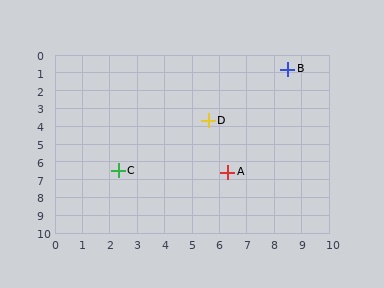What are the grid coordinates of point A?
Point A is at approximately (6.3, 6.6).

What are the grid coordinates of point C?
Point C is at approximately (2.3, 6.5).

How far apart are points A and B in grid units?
Points A and B are about 6.2 grid units apart.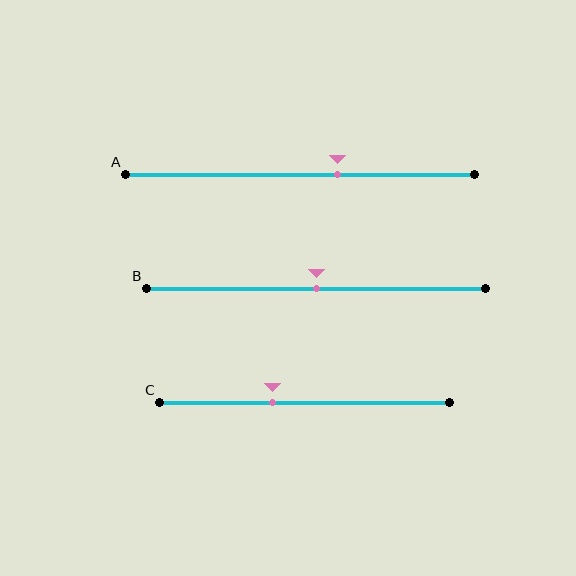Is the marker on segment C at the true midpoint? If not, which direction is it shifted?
No, the marker on segment C is shifted to the left by about 11% of the segment length.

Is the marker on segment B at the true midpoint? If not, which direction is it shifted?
Yes, the marker on segment B is at the true midpoint.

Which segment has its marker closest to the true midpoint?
Segment B has its marker closest to the true midpoint.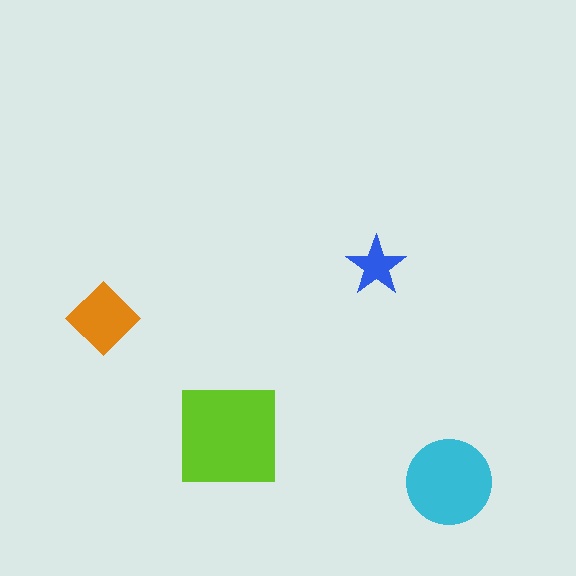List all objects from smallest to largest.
The blue star, the orange diamond, the cyan circle, the lime square.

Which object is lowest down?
The cyan circle is bottommost.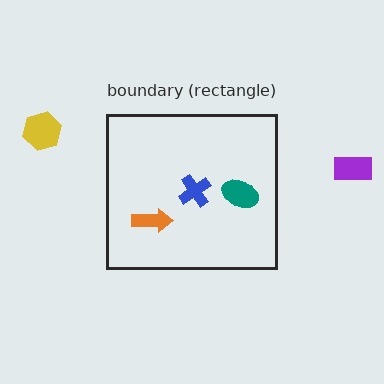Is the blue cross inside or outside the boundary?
Inside.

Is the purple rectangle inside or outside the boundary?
Outside.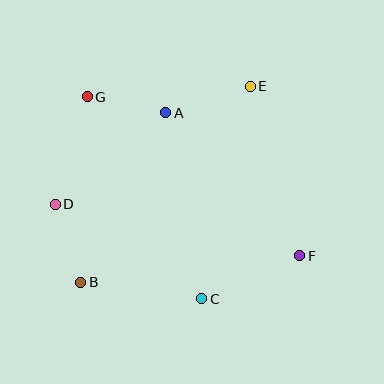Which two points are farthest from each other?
Points F and G are farthest from each other.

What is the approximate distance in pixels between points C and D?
The distance between C and D is approximately 174 pixels.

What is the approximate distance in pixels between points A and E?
The distance between A and E is approximately 89 pixels.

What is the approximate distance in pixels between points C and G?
The distance between C and G is approximately 232 pixels.